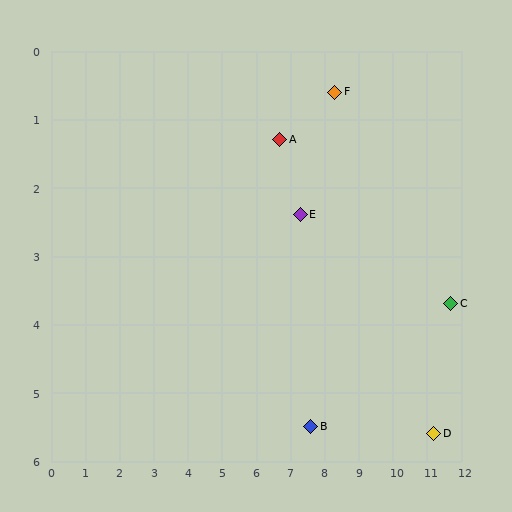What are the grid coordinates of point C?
Point C is at approximately (11.7, 3.7).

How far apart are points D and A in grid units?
Points D and A are about 6.2 grid units apart.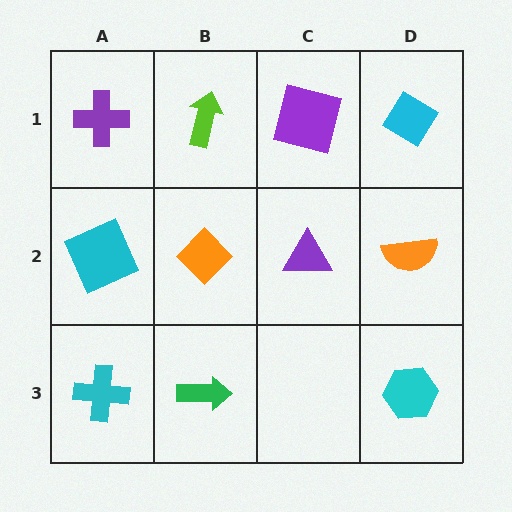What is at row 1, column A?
A purple cross.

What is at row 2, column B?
An orange diamond.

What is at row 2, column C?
A purple triangle.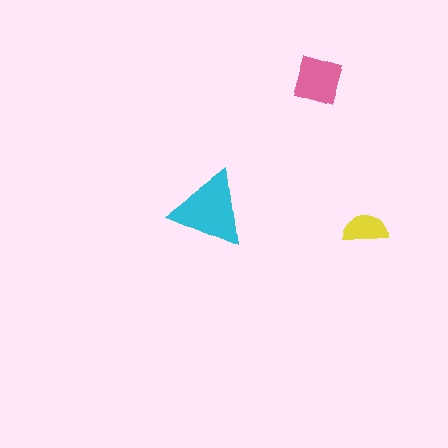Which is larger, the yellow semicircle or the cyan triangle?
The cyan triangle.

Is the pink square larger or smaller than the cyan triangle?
Smaller.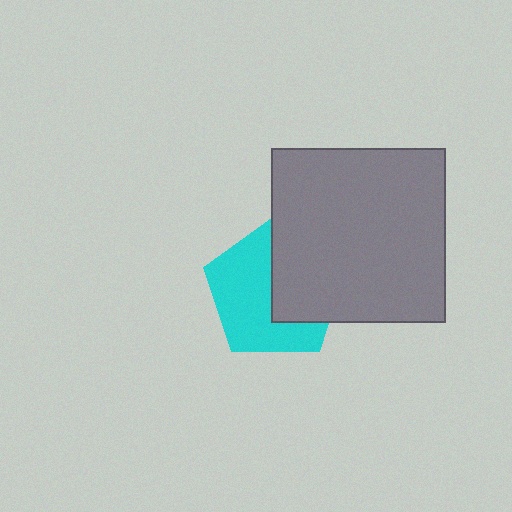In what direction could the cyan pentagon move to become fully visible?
The cyan pentagon could move left. That would shift it out from behind the gray square entirely.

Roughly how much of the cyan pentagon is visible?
About half of it is visible (roughly 57%).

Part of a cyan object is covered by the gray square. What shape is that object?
It is a pentagon.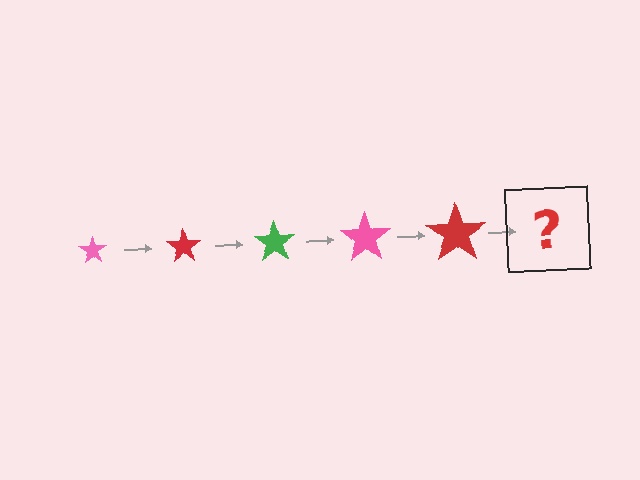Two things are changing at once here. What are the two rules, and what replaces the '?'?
The two rules are that the star grows larger each step and the color cycles through pink, red, and green. The '?' should be a green star, larger than the previous one.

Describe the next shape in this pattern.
It should be a green star, larger than the previous one.